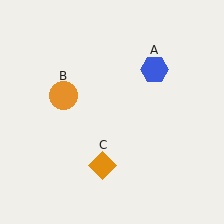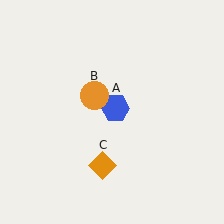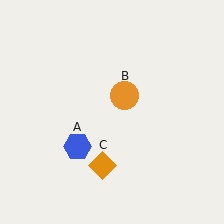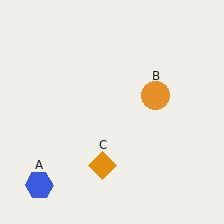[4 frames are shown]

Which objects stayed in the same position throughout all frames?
Orange diamond (object C) remained stationary.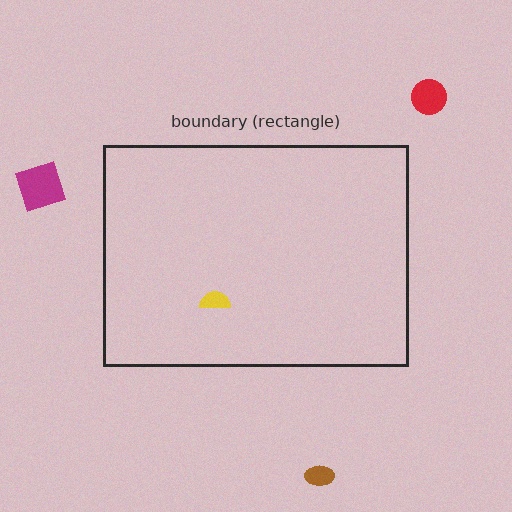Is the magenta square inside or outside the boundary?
Outside.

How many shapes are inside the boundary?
1 inside, 3 outside.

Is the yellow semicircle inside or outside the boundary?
Inside.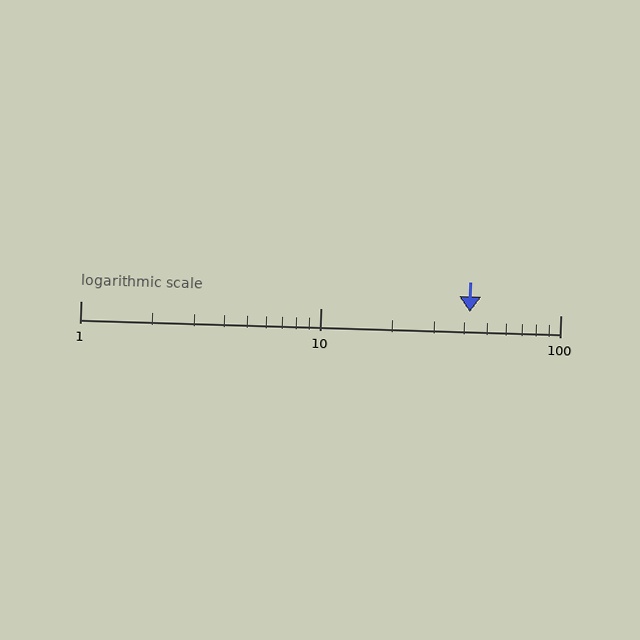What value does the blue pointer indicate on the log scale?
The pointer indicates approximately 42.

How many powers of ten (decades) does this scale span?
The scale spans 2 decades, from 1 to 100.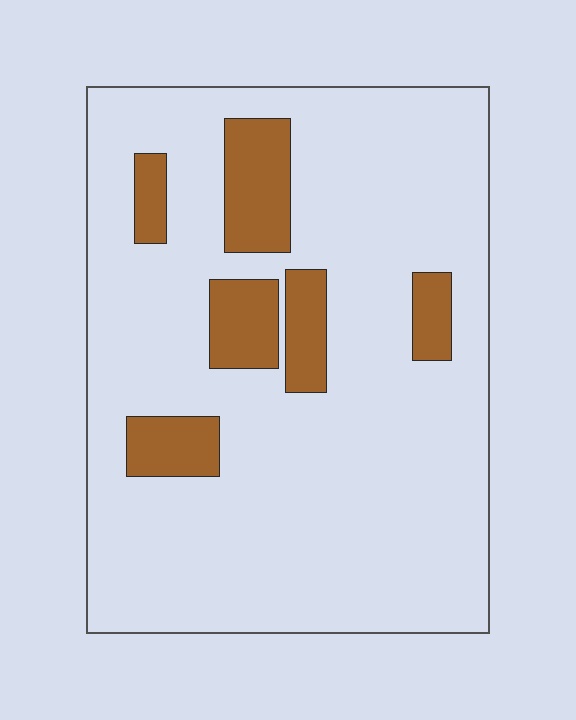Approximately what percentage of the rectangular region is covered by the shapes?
Approximately 15%.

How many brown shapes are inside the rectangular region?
6.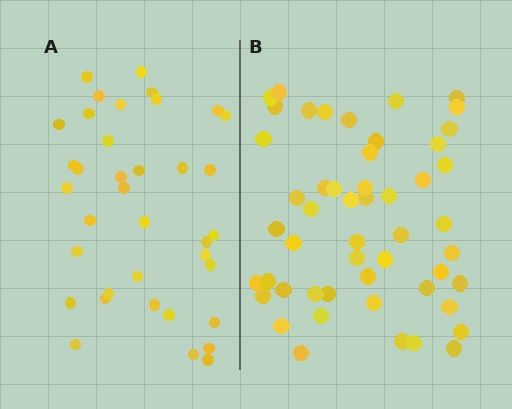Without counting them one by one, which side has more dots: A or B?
Region B (the right region) has more dots.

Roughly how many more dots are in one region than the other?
Region B has approximately 15 more dots than region A.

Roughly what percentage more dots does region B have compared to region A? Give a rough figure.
About 40% more.